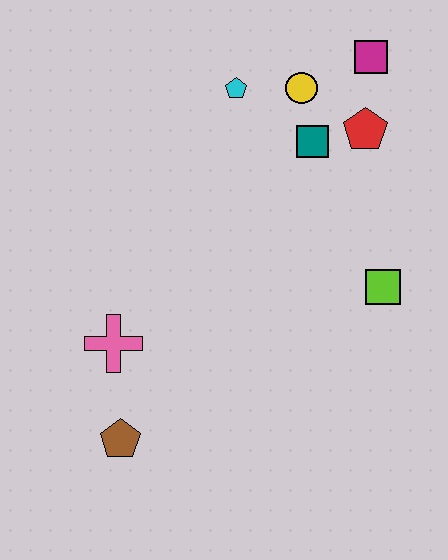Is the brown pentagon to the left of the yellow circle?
Yes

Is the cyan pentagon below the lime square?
No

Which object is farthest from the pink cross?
The magenta square is farthest from the pink cross.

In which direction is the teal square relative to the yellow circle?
The teal square is below the yellow circle.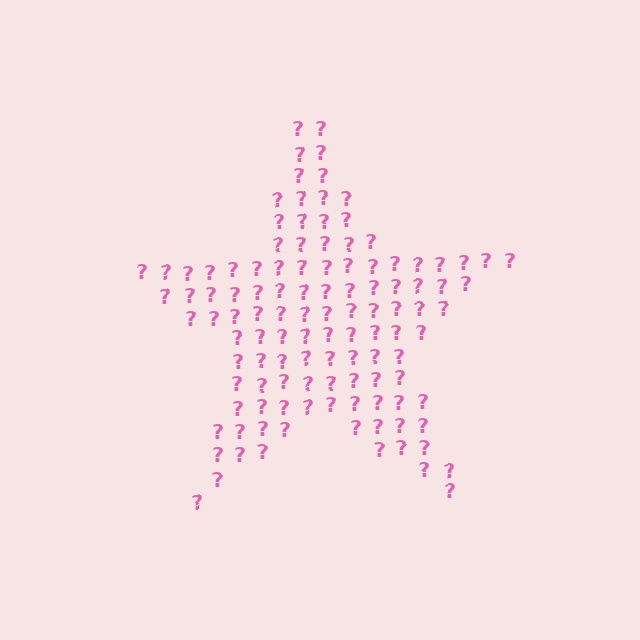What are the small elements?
The small elements are question marks.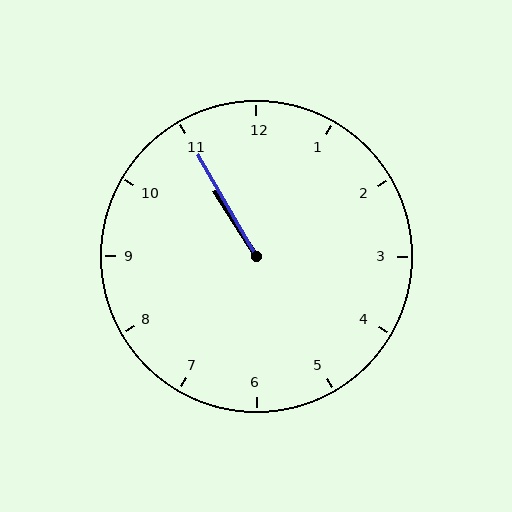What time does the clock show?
10:55.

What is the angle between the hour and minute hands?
Approximately 2 degrees.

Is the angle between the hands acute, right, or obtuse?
It is acute.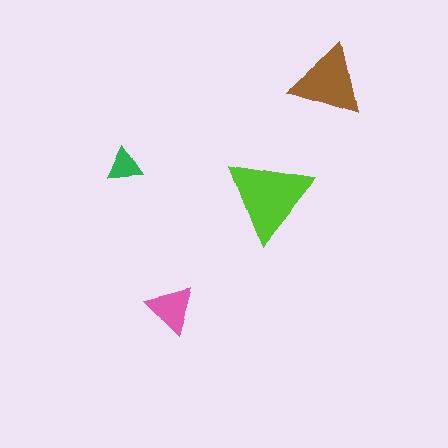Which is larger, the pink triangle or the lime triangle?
The lime one.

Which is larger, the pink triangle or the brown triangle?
The brown one.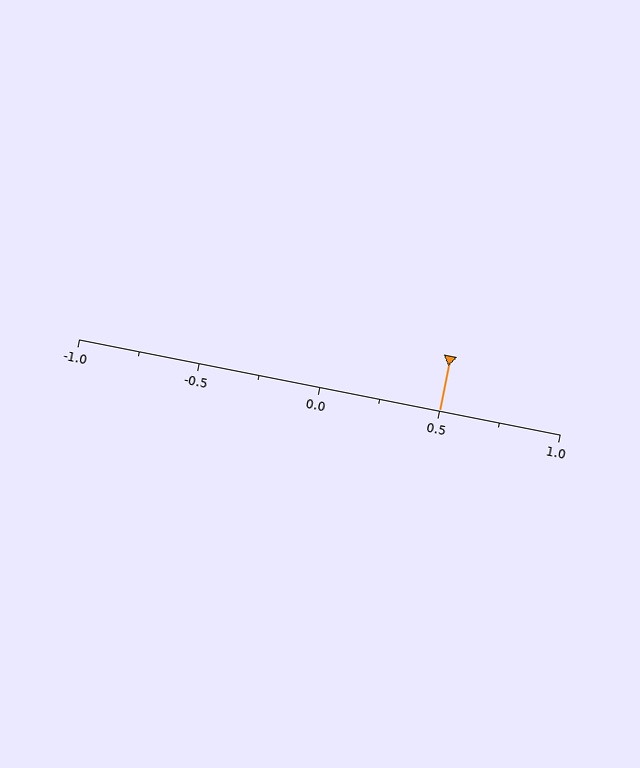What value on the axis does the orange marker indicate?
The marker indicates approximately 0.5.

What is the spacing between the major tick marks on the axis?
The major ticks are spaced 0.5 apart.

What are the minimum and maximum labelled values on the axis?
The axis runs from -1.0 to 1.0.